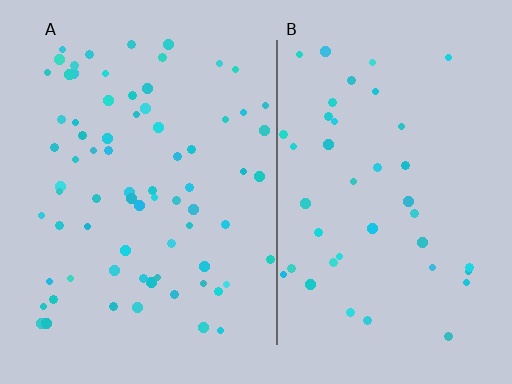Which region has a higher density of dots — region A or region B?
A (the left).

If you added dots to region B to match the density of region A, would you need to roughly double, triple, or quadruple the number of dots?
Approximately double.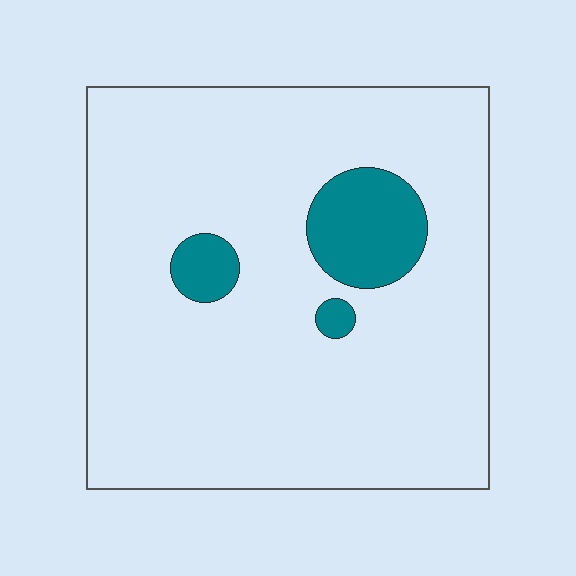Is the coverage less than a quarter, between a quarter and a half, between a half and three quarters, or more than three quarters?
Less than a quarter.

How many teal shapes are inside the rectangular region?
3.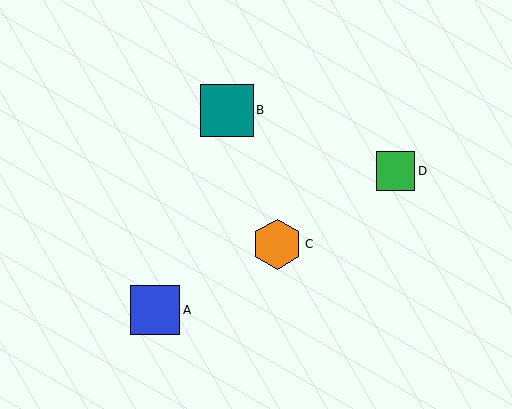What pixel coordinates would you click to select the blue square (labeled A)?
Click at (155, 310) to select the blue square A.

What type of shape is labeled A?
Shape A is a blue square.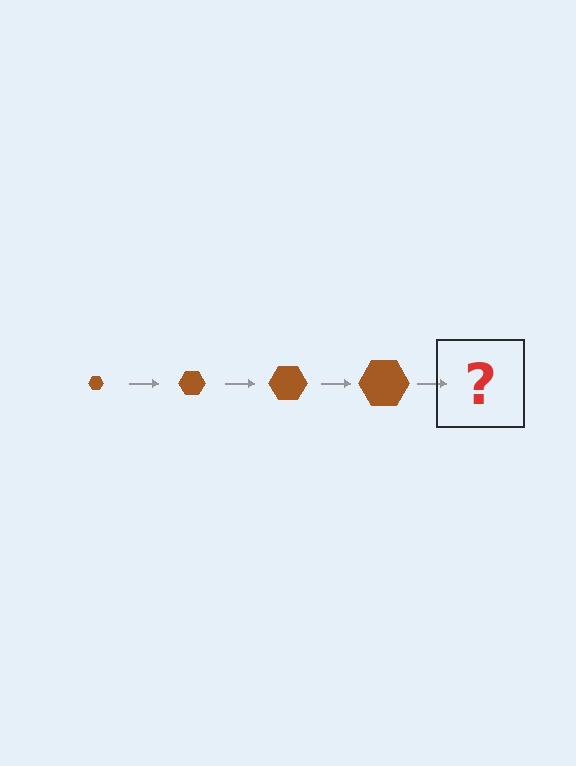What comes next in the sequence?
The next element should be a brown hexagon, larger than the previous one.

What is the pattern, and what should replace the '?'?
The pattern is that the hexagon gets progressively larger each step. The '?' should be a brown hexagon, larger than the previous one.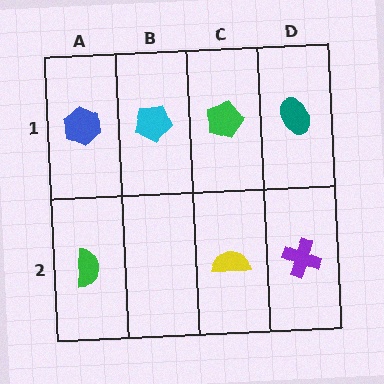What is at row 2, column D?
A purple cross.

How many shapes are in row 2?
3 shapes.